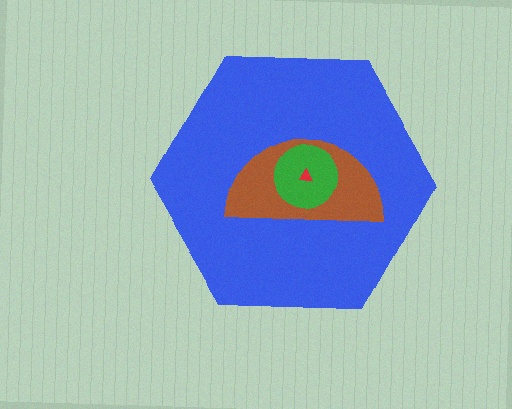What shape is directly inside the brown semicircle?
The green circle.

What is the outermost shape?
The blue hexagon.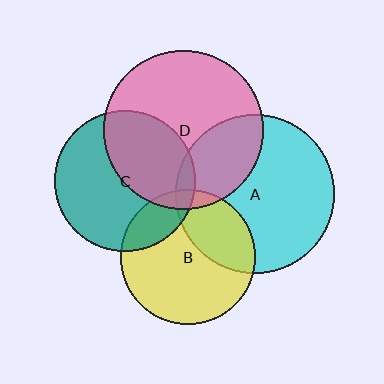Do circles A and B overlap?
Yes.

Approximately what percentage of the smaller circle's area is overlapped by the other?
Approximately 30%.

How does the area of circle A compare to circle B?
Approximately 1.4 times.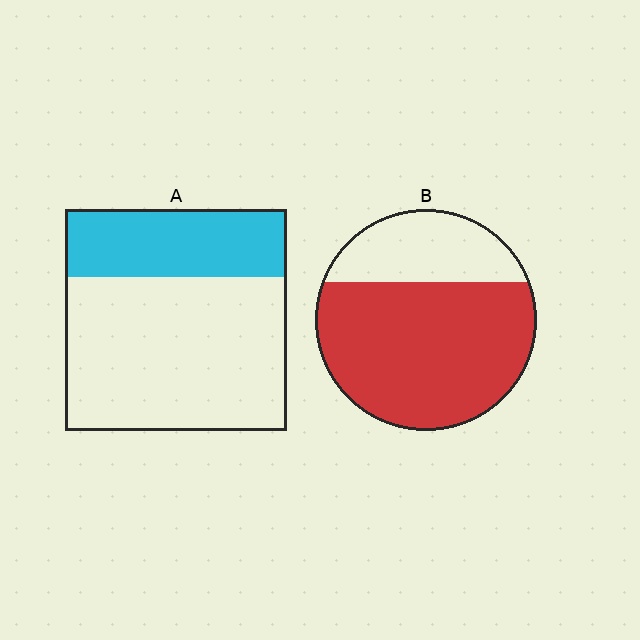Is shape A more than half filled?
No.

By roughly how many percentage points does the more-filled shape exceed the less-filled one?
By roughly 40 percentage points (B over A).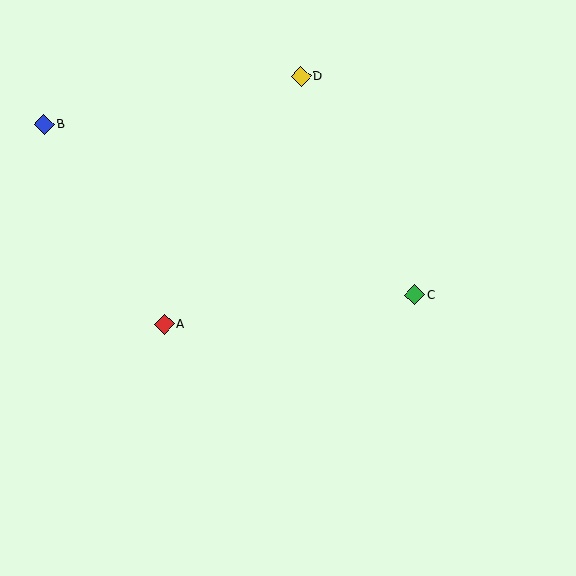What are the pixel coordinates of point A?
Point A is at (164, 324).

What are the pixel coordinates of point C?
Point C is at (415, 295).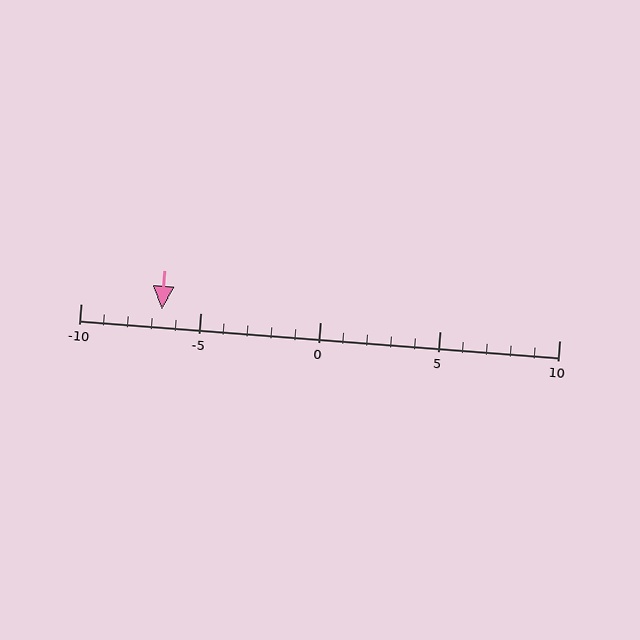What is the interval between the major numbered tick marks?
The major tick marks are spaced 5 units apart.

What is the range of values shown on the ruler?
The ruler shows values from -10 to 10.